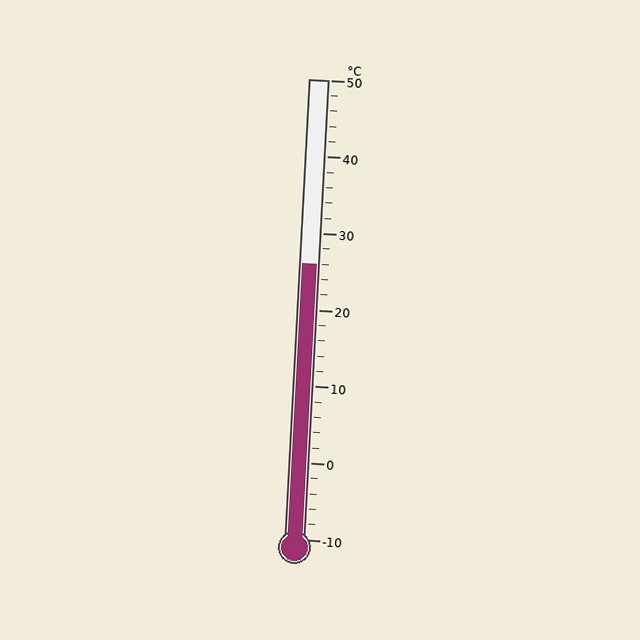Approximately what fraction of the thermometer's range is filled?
The thermometer is filled to approximately 60% of its range.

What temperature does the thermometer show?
The thermometer shows approximately 26°C.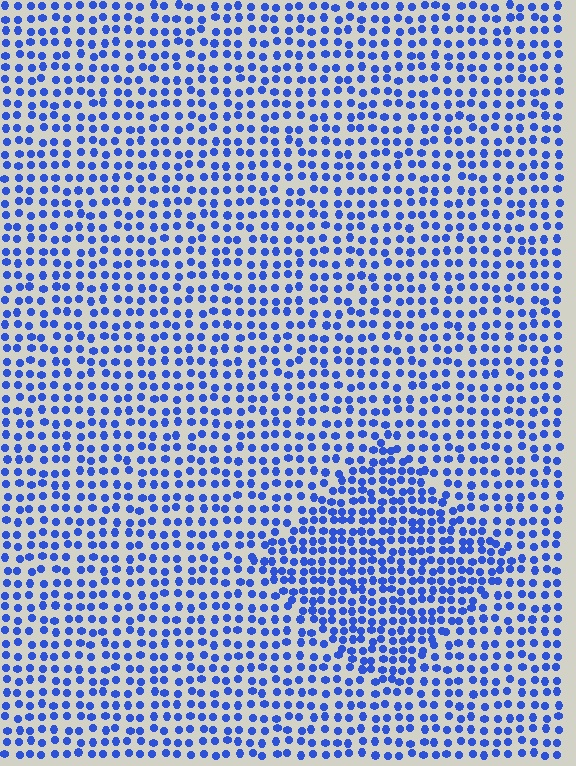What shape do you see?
I see a diamond.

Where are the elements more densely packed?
The elements are more densely packed inside the diamond boundary.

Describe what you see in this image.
The image contains small blue elements arranged at two different densities. A diamond-shaped region is visible where the elements are more densely packed than the surrounding area.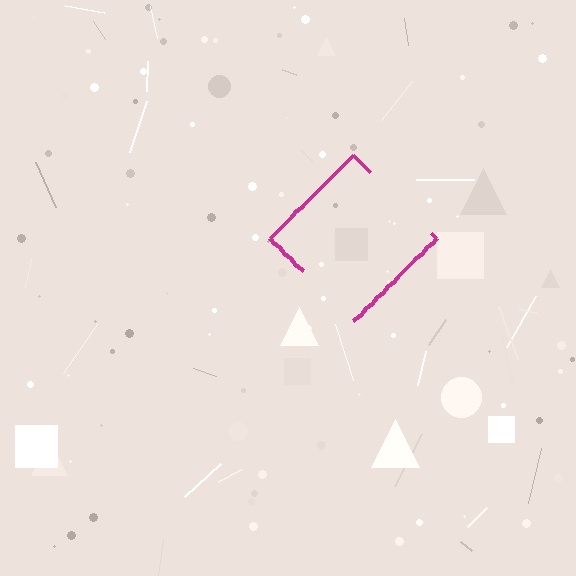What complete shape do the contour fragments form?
The contour fragments form a diamond.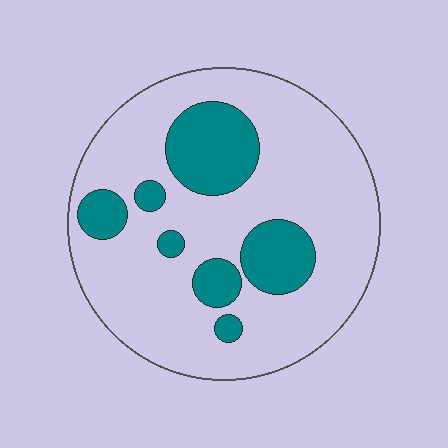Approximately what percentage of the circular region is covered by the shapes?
Approximately 25%.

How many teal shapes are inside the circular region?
7.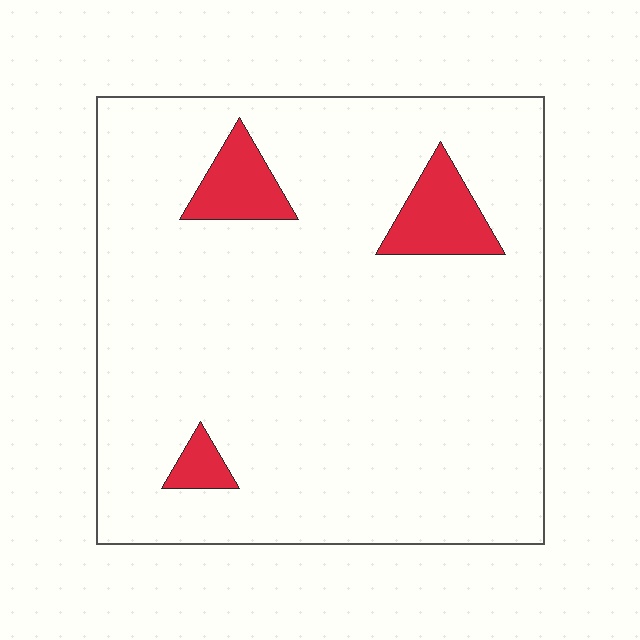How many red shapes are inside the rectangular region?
3.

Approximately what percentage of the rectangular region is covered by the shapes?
Approximately 10%.